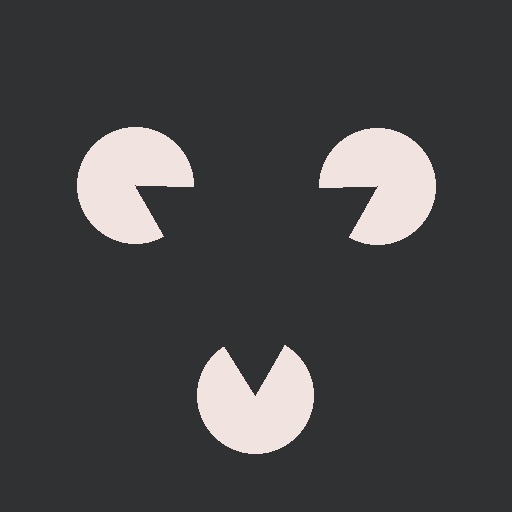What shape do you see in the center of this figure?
An illusory triangle — its edges are inferred from the aligned wedge cuts in the pac-man discs, not physically drawn.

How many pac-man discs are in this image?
There are 3 — one at each vertex of the illusory triangle.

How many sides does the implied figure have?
3 sides.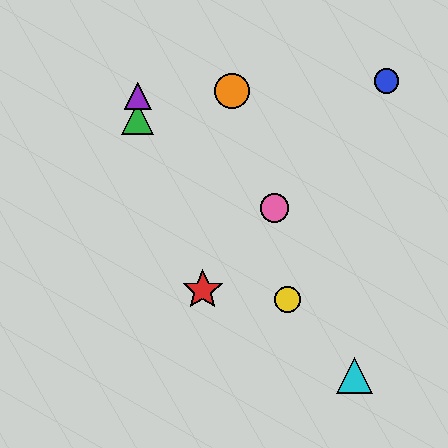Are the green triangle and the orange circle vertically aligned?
No, the green triangle is at x≈138 and the orange circle is at x≈232.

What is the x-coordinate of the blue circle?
The blue circle is at x≈387.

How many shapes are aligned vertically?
2 shapes (the green triangle, the purple triangle) are aligned vertically.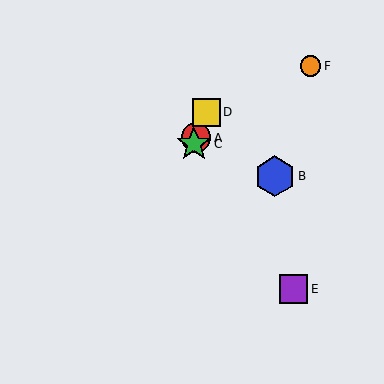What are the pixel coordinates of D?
Object D is at (206, 112).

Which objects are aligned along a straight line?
Objects A, C, D are aligned along a straight line.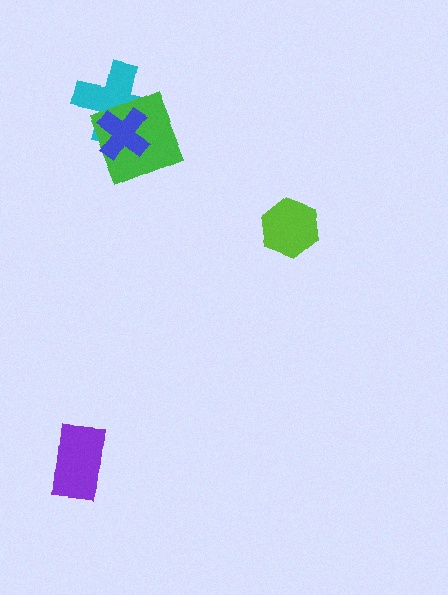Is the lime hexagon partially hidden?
No, no other shape covers it.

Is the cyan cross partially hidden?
Yes, it is partially covered by another shape.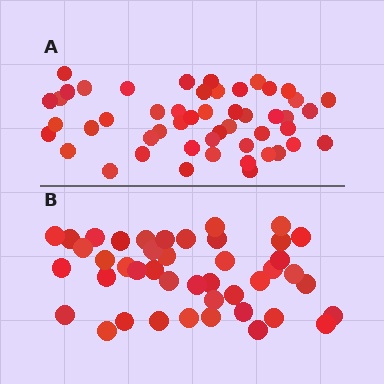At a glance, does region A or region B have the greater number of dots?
Region A (the top region) has more dots.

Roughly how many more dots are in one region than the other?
Region A has roughly 8 or so more dots than region B.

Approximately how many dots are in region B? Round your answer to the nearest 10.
About 40 dots. (The exact count is 43, which rounds to 40.)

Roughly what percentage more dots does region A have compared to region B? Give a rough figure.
About 15% more.